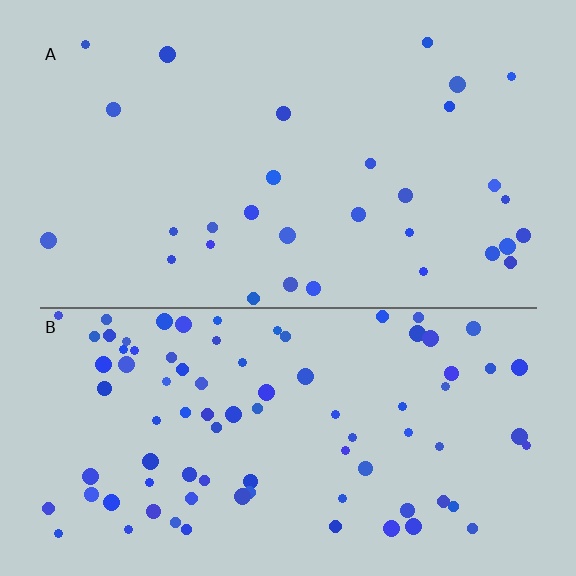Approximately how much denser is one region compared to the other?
Approximately 2.8× — region B over region A.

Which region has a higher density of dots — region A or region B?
B (the bottom).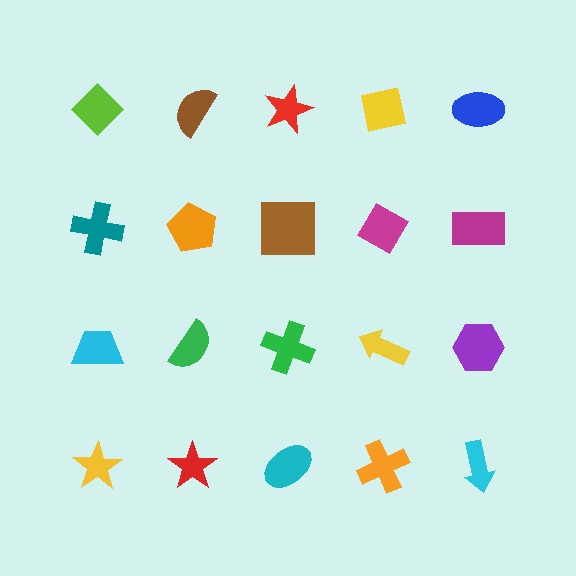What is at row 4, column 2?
A red star.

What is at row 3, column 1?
A cyan trapezoid.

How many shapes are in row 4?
5 shapes.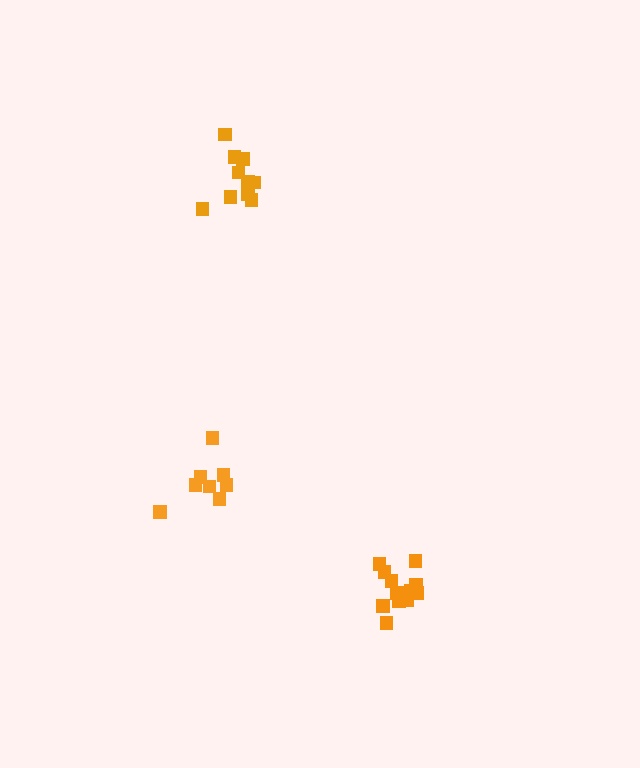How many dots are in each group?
Group 1: 12 dots, Group 2: 8 dots, Group 3: 10 dots (30 total).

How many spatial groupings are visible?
There are 3 spatial groupings.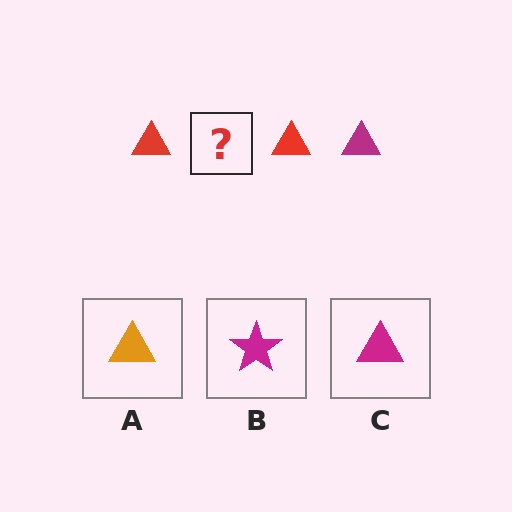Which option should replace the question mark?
Option C.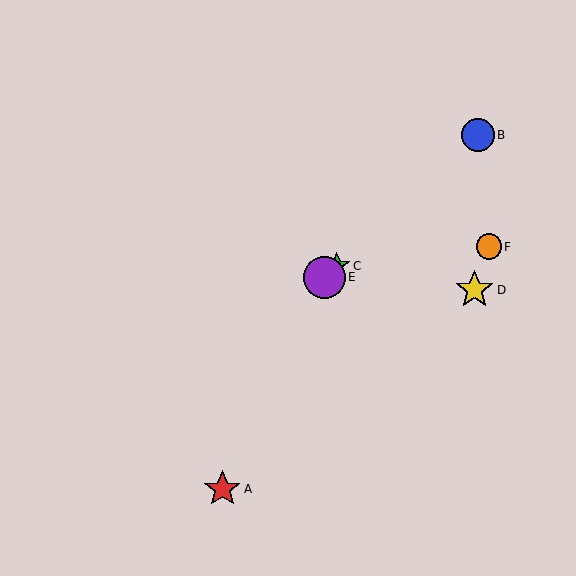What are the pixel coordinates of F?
Object F is at (489, 247).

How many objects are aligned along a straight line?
3 objects (B, C, E) are aligned along a straight line.